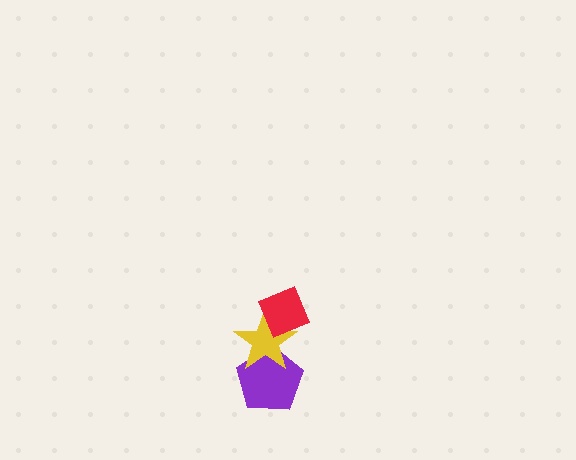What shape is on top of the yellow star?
The red diamond is on top of the yellow star.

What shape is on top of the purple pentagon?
The yellow star is on top of the purple pentagon.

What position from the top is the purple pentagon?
The purple pentagon is 3rd from the top.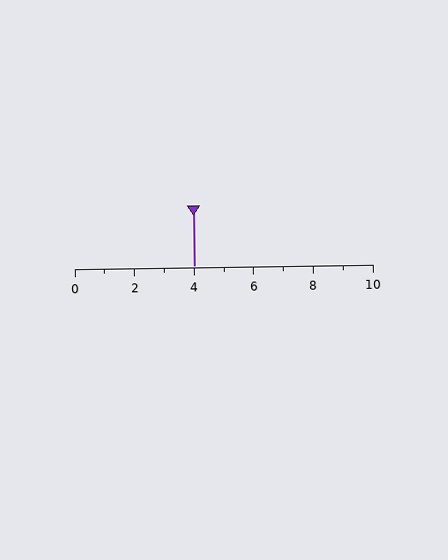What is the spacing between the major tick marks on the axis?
The major ticks are spaced 2 apart.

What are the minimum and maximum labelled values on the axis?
The axis runs from 0 to 10.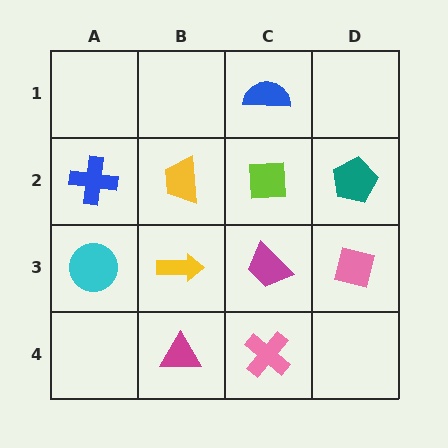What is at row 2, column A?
A blue cross.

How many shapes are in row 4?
2 shapes.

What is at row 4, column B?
A magenta triangle.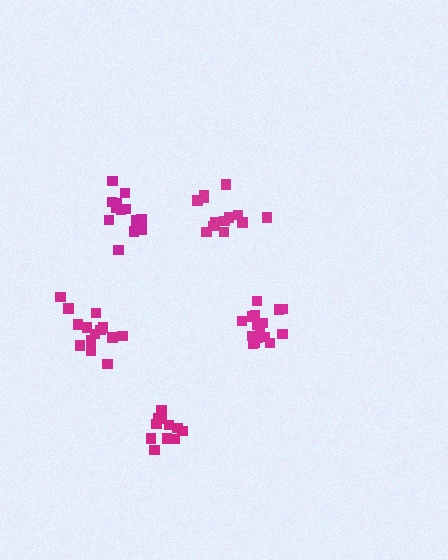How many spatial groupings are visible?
There are 5 spatial groupings.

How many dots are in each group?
Group 1: 13 dots, Group 2: 15 dots, Group 3: 14 dots, Group 4: 11 dots, Group 5: 17 dots (70 total).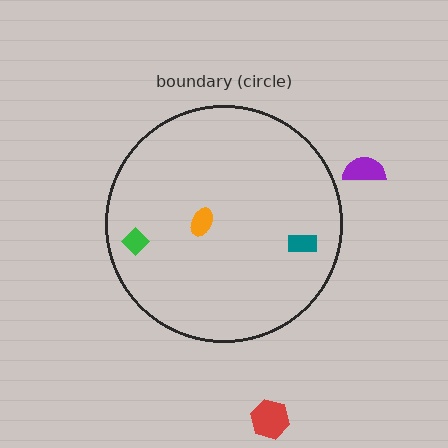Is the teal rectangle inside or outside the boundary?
Inside.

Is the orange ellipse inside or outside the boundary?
Inside.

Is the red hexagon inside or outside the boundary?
Outside.